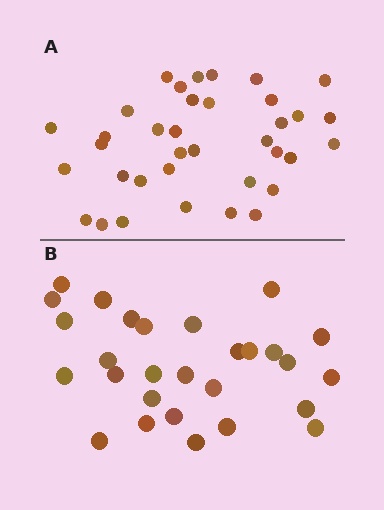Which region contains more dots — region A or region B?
Region A (the top region) has more dots.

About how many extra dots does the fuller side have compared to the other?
Region A has roughly 8 or so more dots than region B.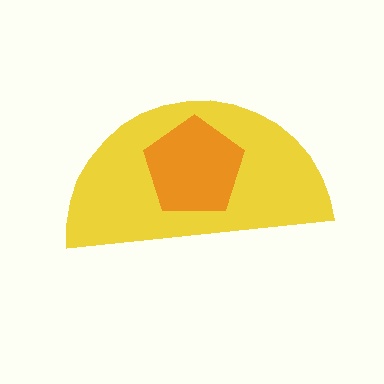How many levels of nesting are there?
2.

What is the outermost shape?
The yellow semicircle.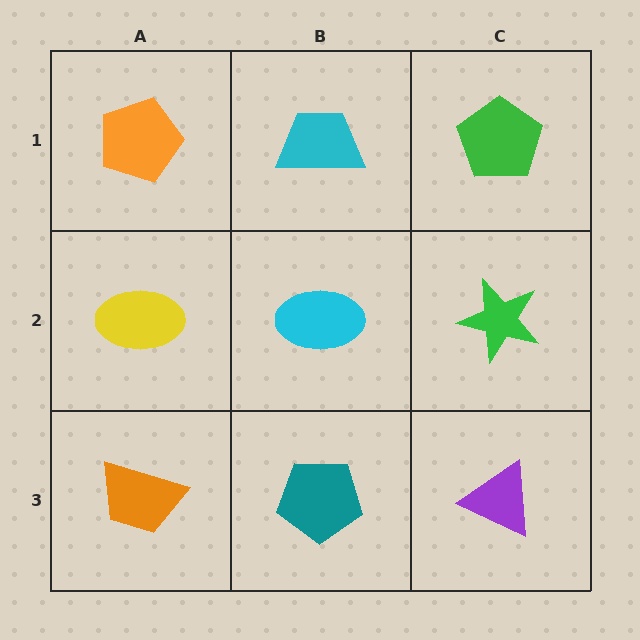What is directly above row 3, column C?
A green star.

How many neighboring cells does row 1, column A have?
2.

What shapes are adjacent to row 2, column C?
A green pentagon (row 1, column C), a purple triangle (row 3, column C), a cyan ellipse (row 2, column B).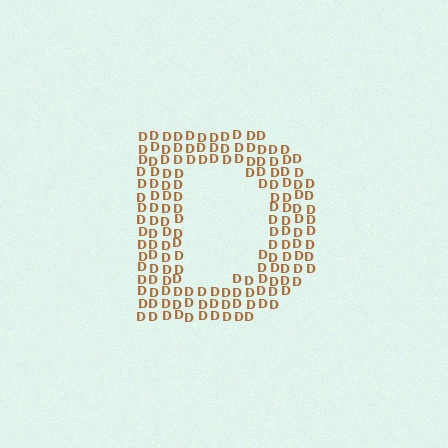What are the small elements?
The small elements are letter D's.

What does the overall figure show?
The overall figure shows the letter D.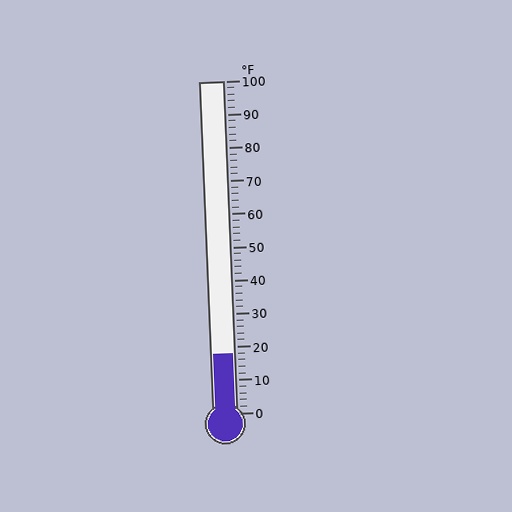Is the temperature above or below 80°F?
The temperature is below 80°F.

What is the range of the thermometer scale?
The thermometer scale ranges from 0°F to 100°F.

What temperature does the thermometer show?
The thermometer shows approximately 18°F.